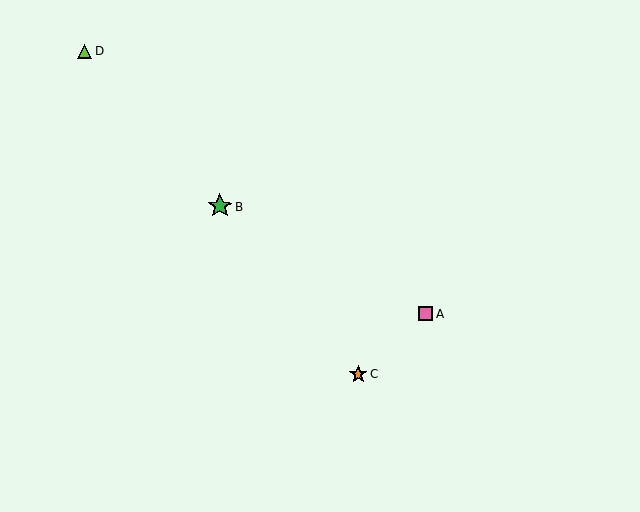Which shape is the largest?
The green star (labeled B) is the largest.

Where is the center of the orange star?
The center of the orange star is at (358, 374).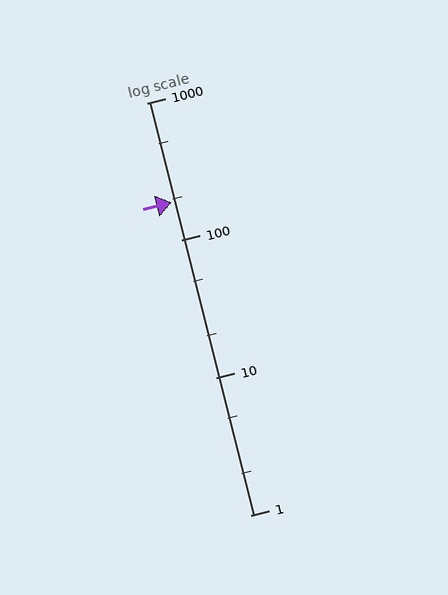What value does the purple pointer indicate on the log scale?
The pointer indicates approximately 190.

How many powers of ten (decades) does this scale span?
The scale spans 3 decades, from 1 to 1000.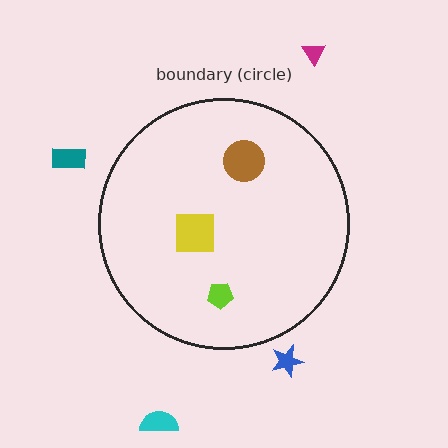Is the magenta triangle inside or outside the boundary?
Outside.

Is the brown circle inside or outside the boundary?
Inside.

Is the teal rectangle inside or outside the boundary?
Outside.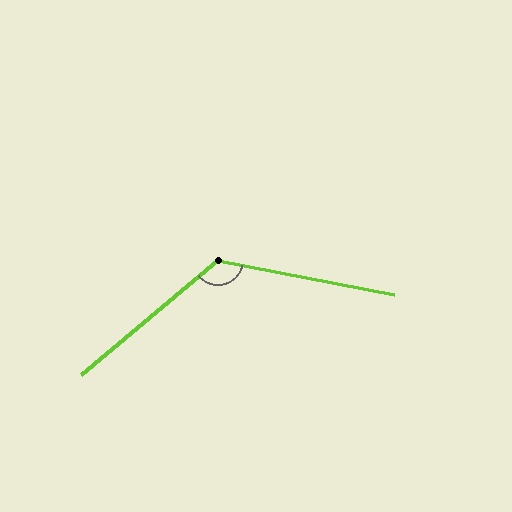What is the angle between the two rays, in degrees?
Approximately 129 degrees.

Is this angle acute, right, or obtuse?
It is obtuse.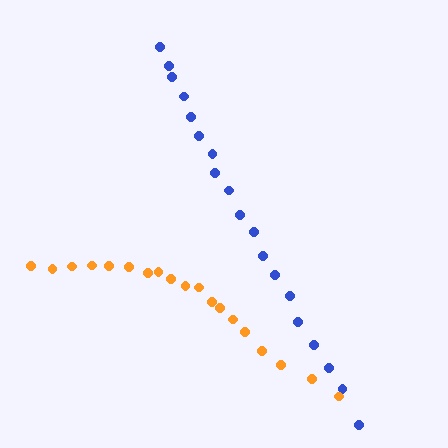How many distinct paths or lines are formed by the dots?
There are 2 distinct paths.